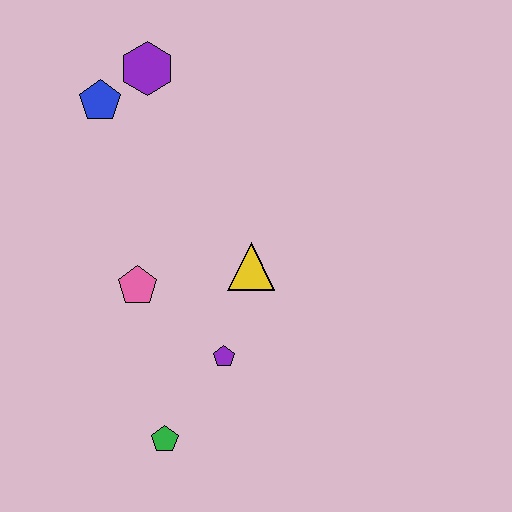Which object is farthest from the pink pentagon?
The purple hexagon is farthest from the pink pentagon.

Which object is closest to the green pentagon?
The purple pentagon is closest to the green pentagon.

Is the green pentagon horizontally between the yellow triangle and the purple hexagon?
Yes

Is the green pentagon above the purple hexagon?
No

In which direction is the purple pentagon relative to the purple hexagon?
The purple pentagon is below the purple hexagon.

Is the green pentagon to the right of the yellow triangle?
No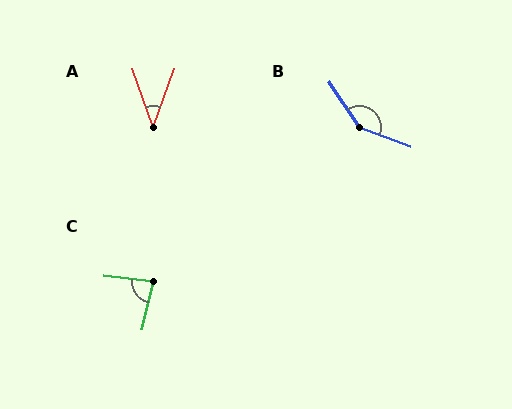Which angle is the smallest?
A, at approximately 40 degrees.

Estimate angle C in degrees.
Approximately 84 degrees.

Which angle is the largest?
B, at approximately 144 degrees.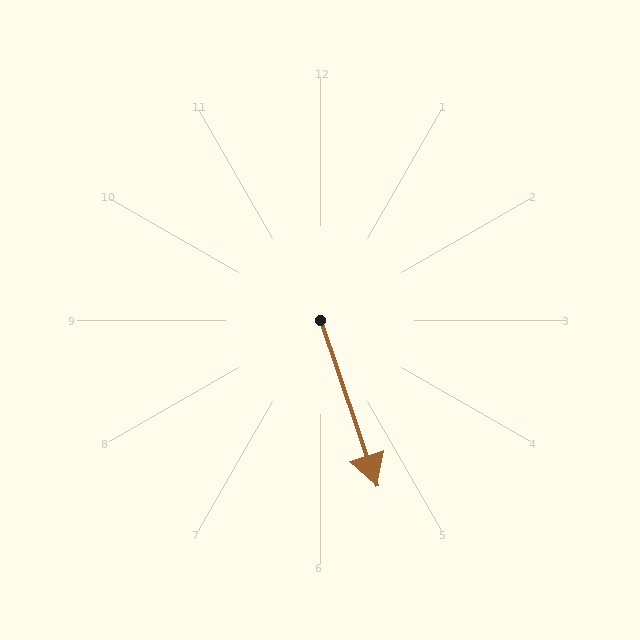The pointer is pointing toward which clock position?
Roughly 5 o'clock.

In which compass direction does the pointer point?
South.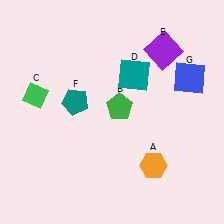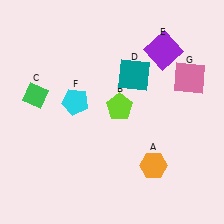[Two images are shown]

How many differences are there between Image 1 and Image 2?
There are 3 differences between the two images.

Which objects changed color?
B changed from green to lime. F changed from teal to cyan. G changed from blue to pink.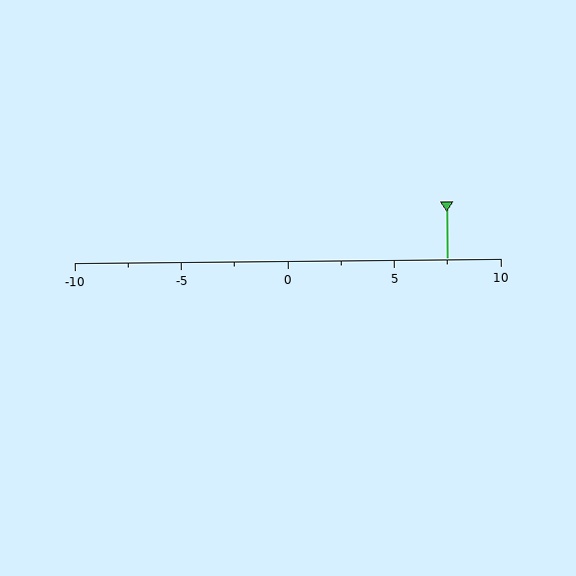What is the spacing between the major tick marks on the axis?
The major ticks are spaced 5 apart.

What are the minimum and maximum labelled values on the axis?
The axis runs from -10 to 10.